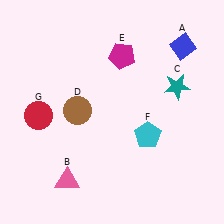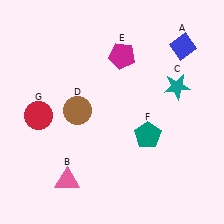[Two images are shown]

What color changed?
The pentagon (F) changed from cyan in Image 1 to teal in Image 2.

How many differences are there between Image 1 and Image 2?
There is 1 difference between the two images.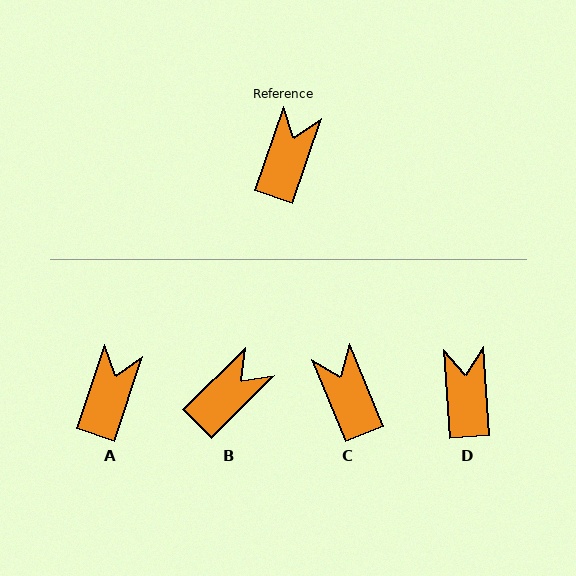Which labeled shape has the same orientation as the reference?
A.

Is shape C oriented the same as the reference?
No, it is off by about 41 degrees.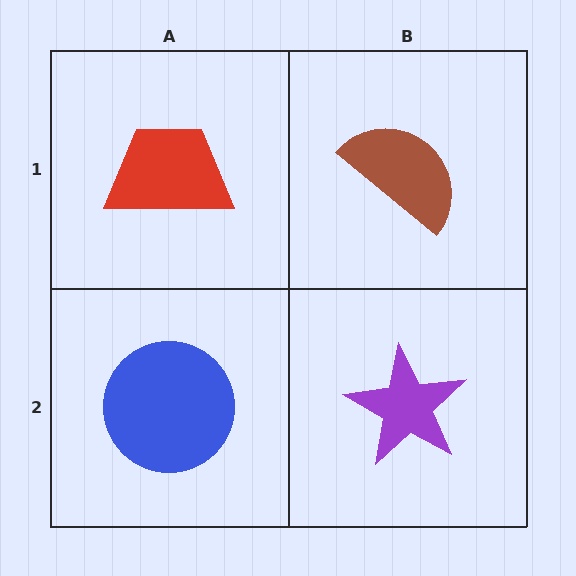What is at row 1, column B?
A brown semicircle.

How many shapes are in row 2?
2 shapes.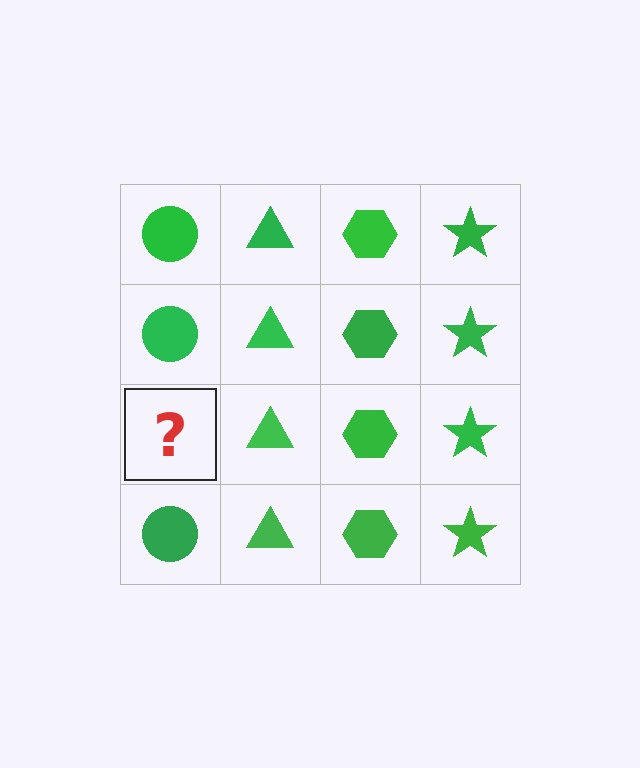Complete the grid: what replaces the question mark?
The question mark should be replaced with a green circle.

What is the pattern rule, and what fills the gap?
The rule is that each column has a consistent shape. The gap should be filled with a green circle.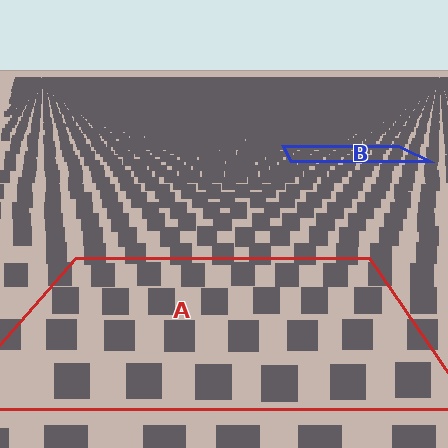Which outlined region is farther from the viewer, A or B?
Region B is farther from the viewer — the texture elements inside it appear smaller and more densely packed.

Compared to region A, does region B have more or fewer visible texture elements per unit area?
Region B has more texture elements per unit area — they are packed more densely because it is farther away.